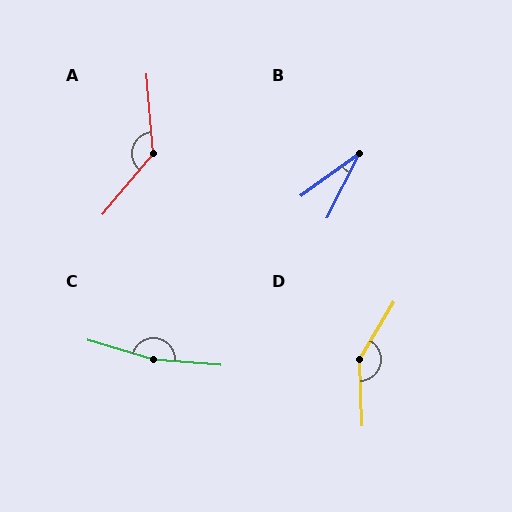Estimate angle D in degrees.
Approximately 147 degrees.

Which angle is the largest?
C, at approximately 169 degrees.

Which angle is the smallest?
B, at approximately 27 degrees.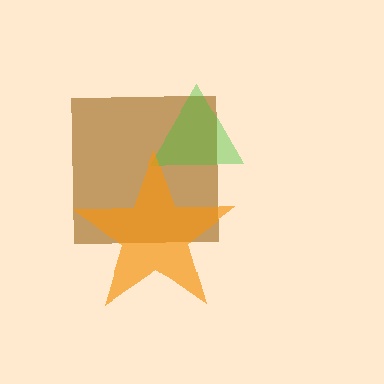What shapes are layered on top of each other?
The layered shapes are: a brown square, a green triangle, an orange star.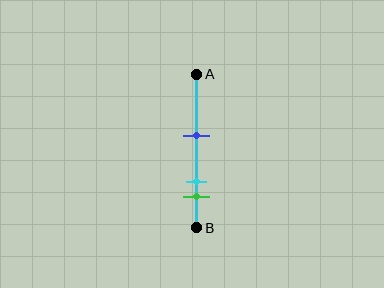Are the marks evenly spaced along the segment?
No, the marks are not evenly spaced.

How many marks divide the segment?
There are 3 marks dividing the segment.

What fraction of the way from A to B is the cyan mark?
The cyan mark is approximately 70% (0.7) of the way from A to B.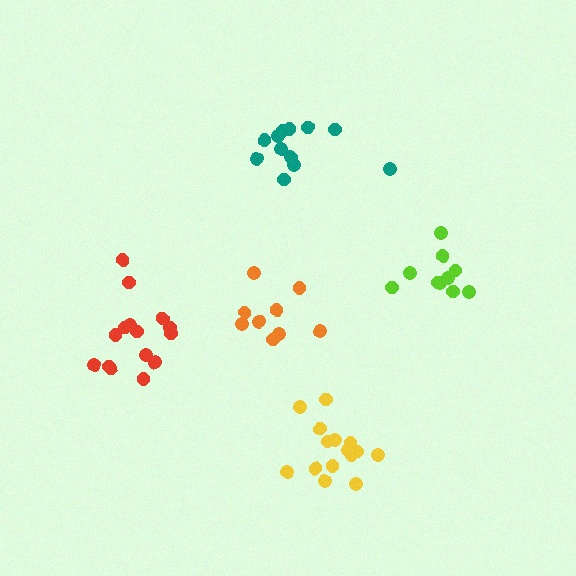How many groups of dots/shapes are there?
There are 5 groups.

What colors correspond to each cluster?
The clusters are colored: teal, lime, red, orange, yellow.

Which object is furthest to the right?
The lime cluster is rightmost.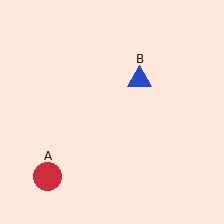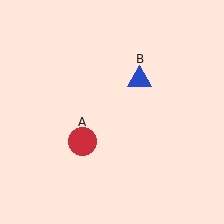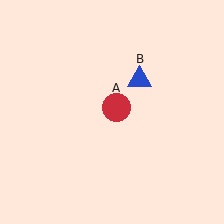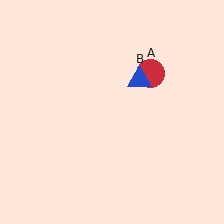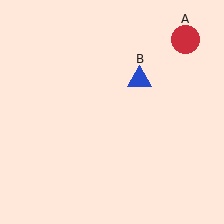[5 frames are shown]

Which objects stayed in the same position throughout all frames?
Blue triangle (object B) remained stationary.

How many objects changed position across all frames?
1 object changed position: red circle (object A).